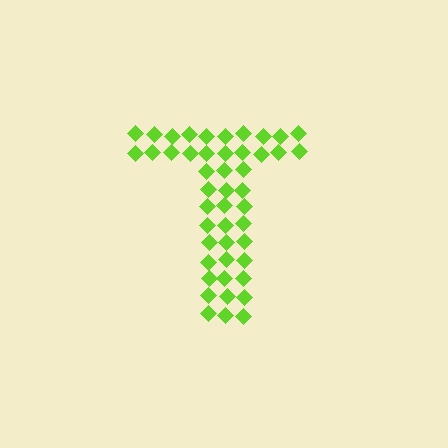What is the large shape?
The large shape is the letter T.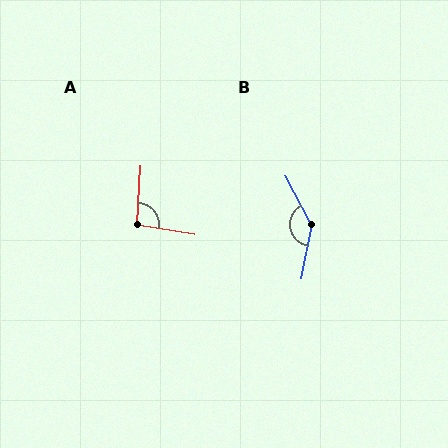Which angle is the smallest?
A, at approximately 96 degrees.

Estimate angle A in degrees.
Approximately 96 degrees.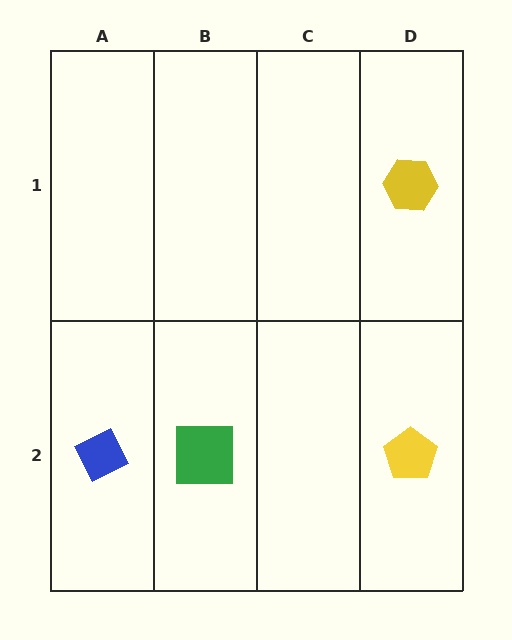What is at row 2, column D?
A yellow pentagon.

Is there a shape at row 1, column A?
No, that cell is empty.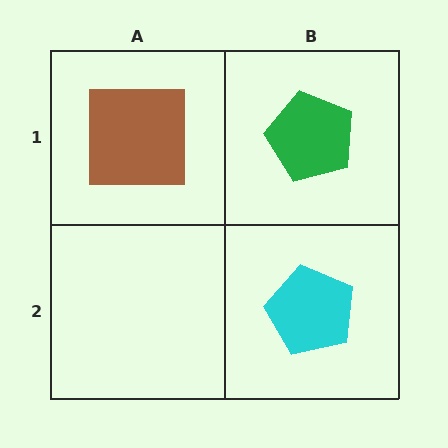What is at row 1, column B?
A green pentagon.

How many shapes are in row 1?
2 shapes.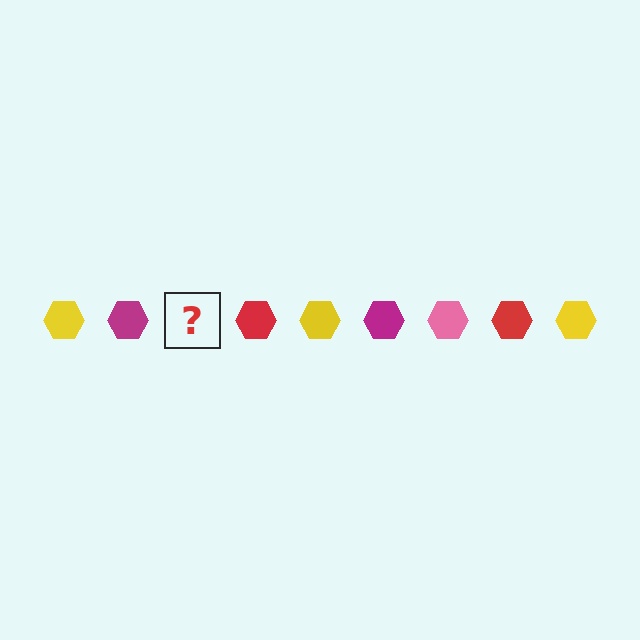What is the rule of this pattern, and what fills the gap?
The rule is that the pattern cycles through yellow, magenta, pink, red hexagons. The gap should be filled with a pink hexagon.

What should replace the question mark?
The question mark should be replaced with a pink hexagon.